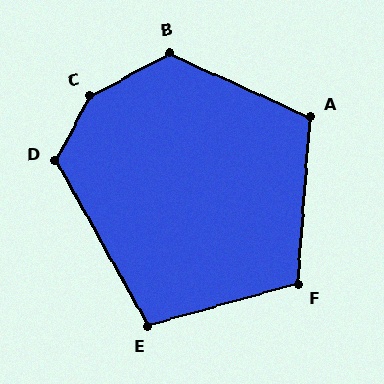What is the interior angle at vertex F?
Approximately 110 degrees (obtuse).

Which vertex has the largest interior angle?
C, at approximately 146 degrees.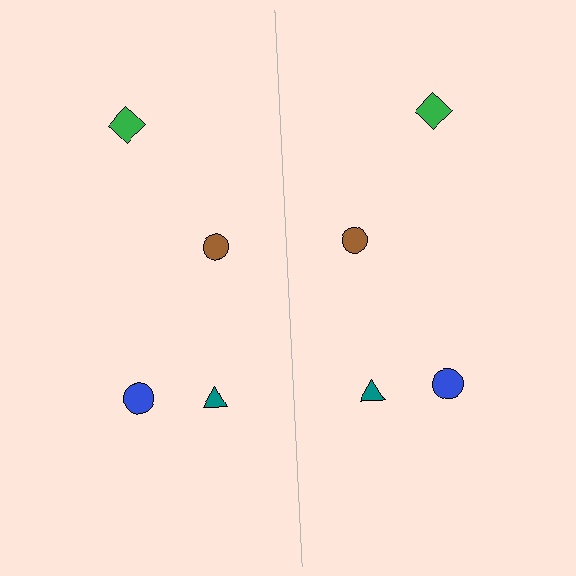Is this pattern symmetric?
Yes, this pattern has bilateral (reflection) symmetry.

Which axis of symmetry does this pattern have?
The pattern has a vertical axis of symmetry running through the center of the image.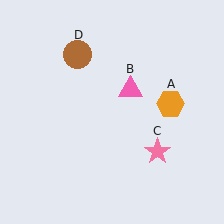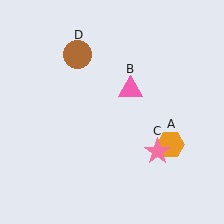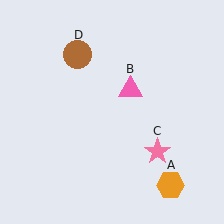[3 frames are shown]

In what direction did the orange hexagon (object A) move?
The orange hexagon (object A) moved down.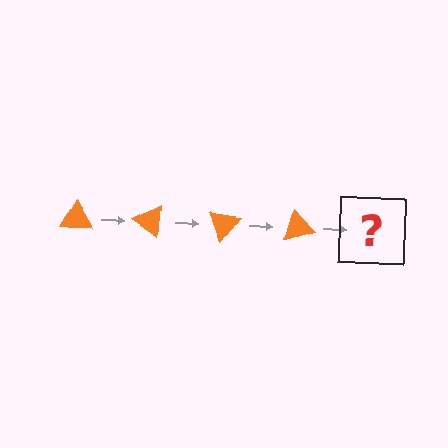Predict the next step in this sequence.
The next step is an orange triangle rotated 140 degrees.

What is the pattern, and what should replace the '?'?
The pattern is that the triangle rotates 35 degrees each step. The '?' should be an orange triangle rotated 140 degrees.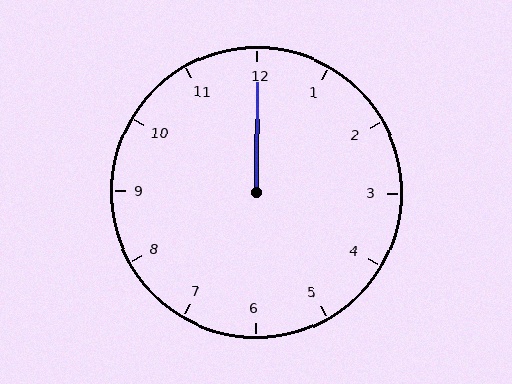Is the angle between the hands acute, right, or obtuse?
It is acute.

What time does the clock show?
12:00.